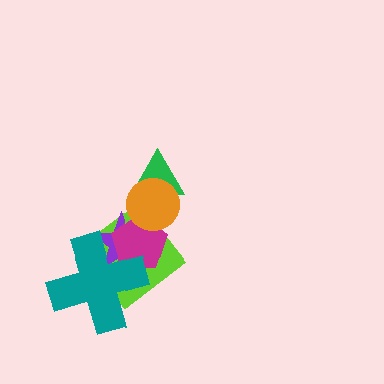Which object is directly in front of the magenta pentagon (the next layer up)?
The teal cross is directly in front of the magenta pentagon.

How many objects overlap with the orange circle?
4 objects overlap with the orange circle.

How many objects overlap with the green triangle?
1 object overlaps with the green triangle.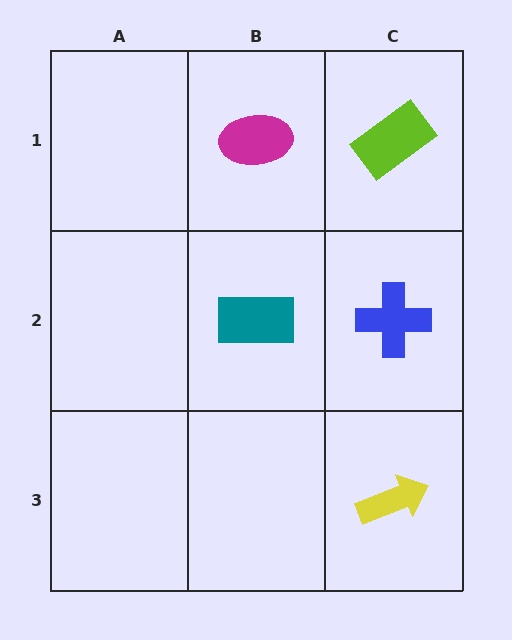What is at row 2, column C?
A blue cross.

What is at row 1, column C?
A lime rectangle.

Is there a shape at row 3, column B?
No, that cell is empty.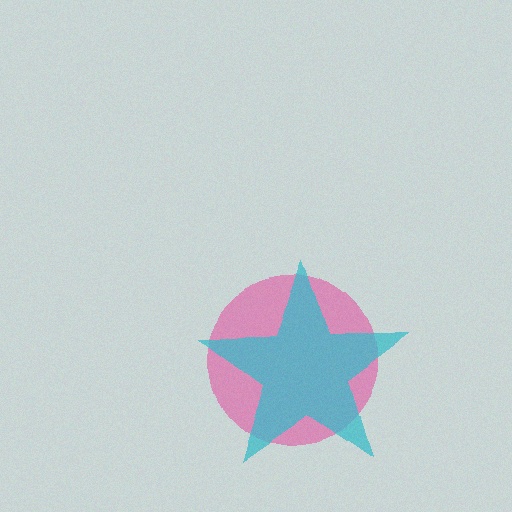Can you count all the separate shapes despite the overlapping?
Yes, there are 2 separate shapes.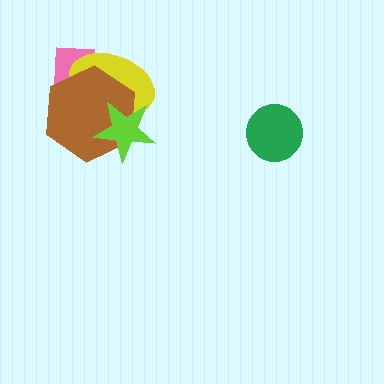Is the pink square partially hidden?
Yes, it is partially covered by another shape.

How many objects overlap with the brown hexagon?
3 objects overlap with the brown hexagon.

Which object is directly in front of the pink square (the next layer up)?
The yellow ellipse is directly in front of the pink square.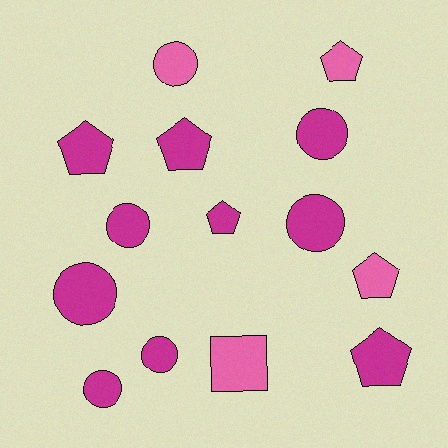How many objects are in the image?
There are 14 objects.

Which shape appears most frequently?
Circle, with 7 objects.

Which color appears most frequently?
Magenta, with 10 objects.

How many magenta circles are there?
There are 6 magenta circles.